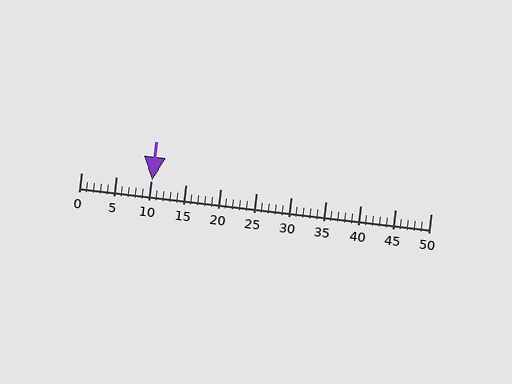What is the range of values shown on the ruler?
The ruler shows values from 0 to 50.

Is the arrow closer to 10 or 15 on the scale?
The arrow is closer to 10.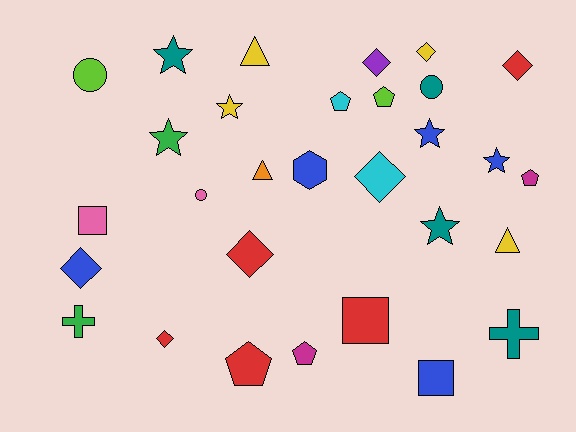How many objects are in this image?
There are 30 objects.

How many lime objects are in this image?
There are 2 lime objects.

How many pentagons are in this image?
There are 5 pentagons.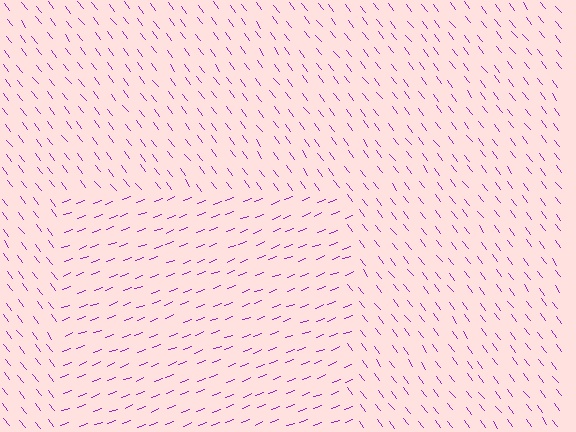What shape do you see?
I see a rectangle.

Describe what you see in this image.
The image is filled with small purple line segments. A rectangle region in the image has lines oriented differently from the surrounding lines, creating a visible texture boundary.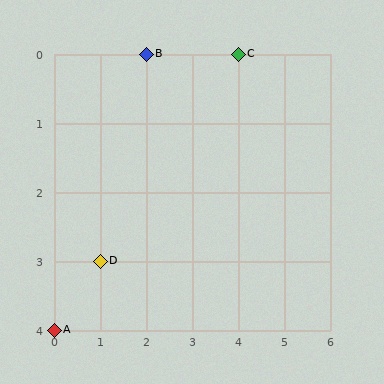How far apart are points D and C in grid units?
Points D and C are 3 columns and 3 rows apart (about 4.2 grid units diagonally).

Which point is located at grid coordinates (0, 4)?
Point A is at (0, 4).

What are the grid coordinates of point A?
Point A is at grid coordinates (0, 4).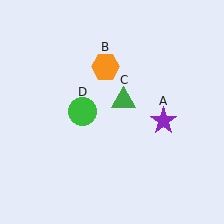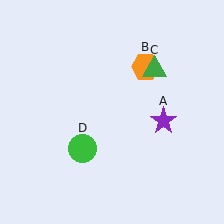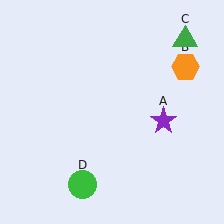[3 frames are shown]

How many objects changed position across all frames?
3 objects changed position: orange hexagon (object B), green triangle (object C), green circle (object D).